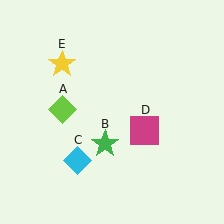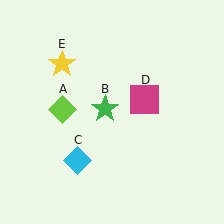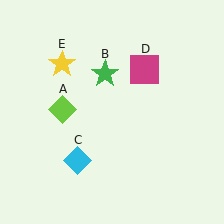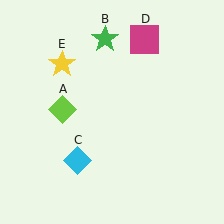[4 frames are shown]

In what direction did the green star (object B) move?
The green star (object B) moved up.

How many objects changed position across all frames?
2 objects changed position: green star (object B), magenta square (object D).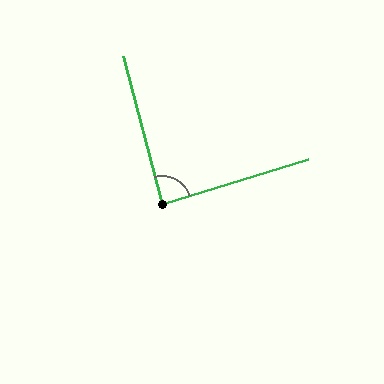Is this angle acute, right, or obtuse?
It is approximately a right angle.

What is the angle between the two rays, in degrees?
Approximately 88 degrees.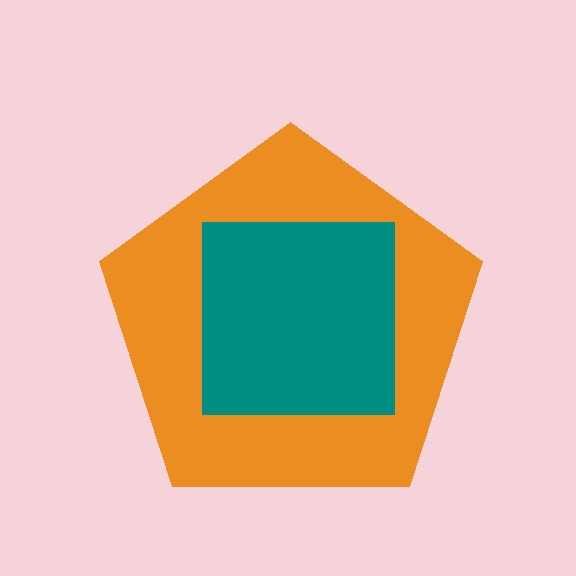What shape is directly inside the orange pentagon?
The teal square.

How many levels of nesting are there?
2.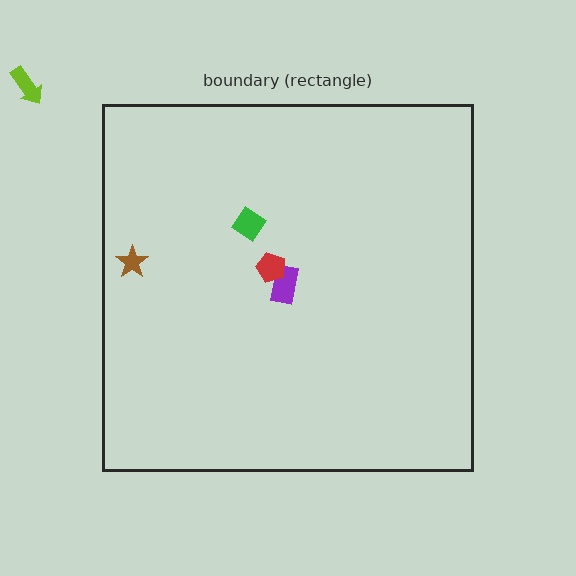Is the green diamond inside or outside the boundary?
Inside.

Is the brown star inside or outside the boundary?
Inside.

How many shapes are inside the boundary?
4 inside, 1 outside.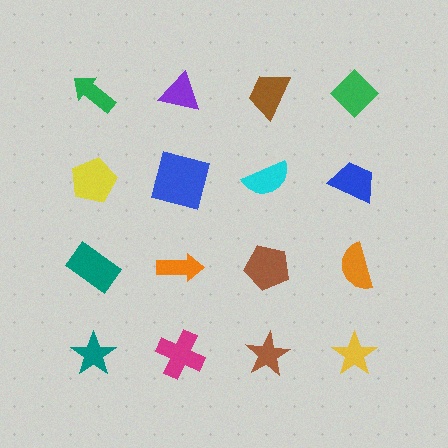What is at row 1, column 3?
A brown trapezoid.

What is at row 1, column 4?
A green diamond.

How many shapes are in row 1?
4 shapes.